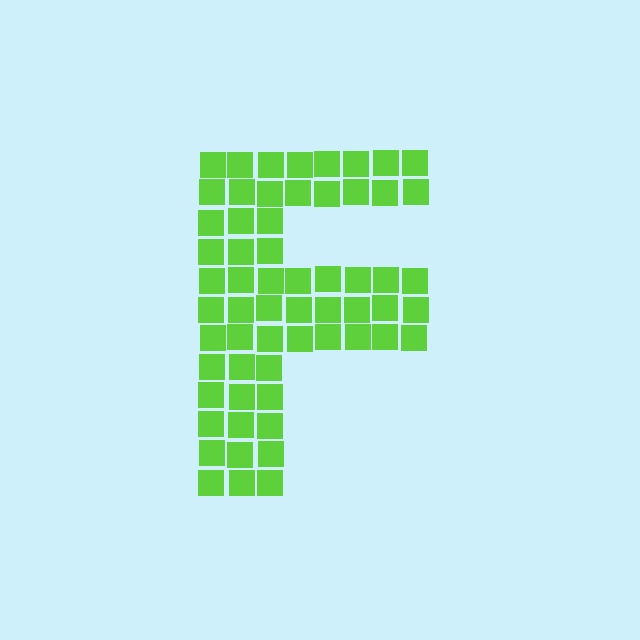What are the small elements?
The small elements are squares.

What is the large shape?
The large shape is the letter F.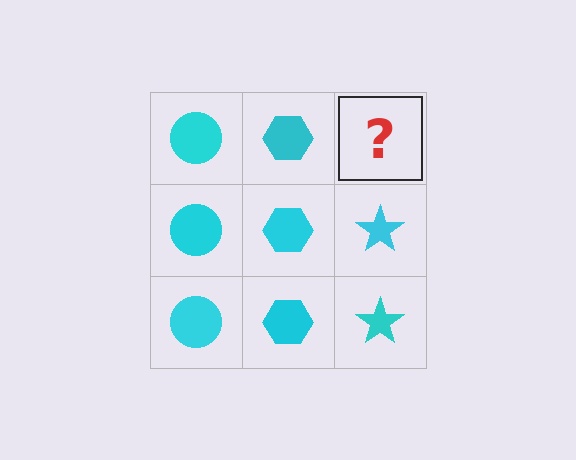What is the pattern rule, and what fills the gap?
The rule is that each column has a consistent shape. The gap should be filled with a cyan star.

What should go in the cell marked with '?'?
The missing cell should contain a cyan star.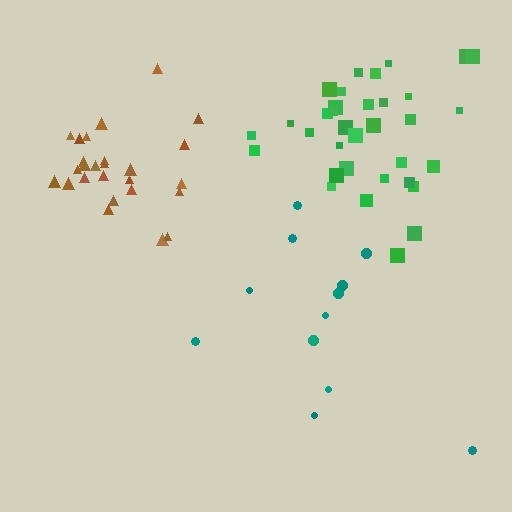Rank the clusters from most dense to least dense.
brown, green, teal.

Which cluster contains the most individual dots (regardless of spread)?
Green (34).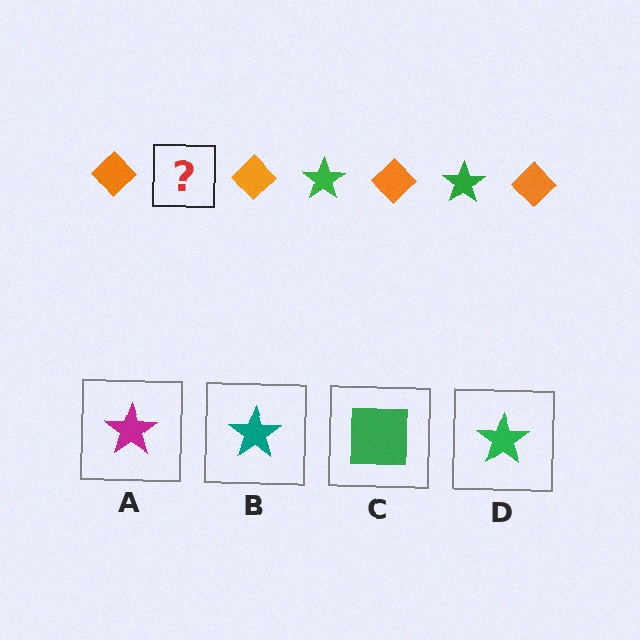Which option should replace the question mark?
Option D.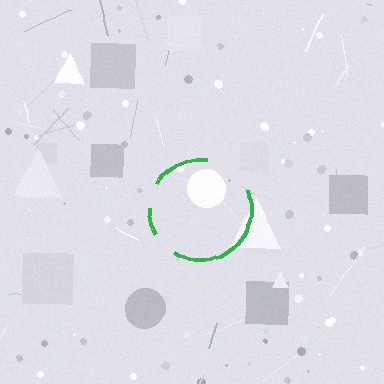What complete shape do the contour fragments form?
The contour fragments form a circle.